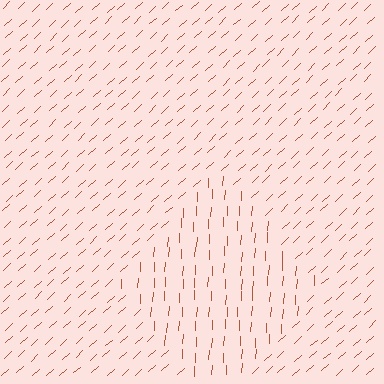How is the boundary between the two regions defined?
The boundary is defined purely by a change in line orientation (approximately 45 degrees difference). All lines are the same color and thickness.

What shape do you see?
I see a diamond.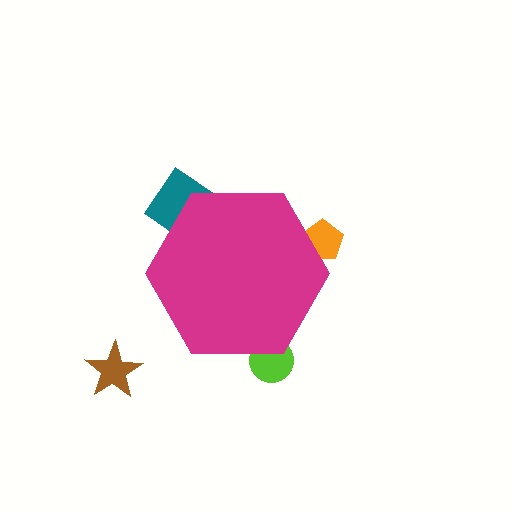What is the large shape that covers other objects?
A magenta hexagon.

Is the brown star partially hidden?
No, the brown star is fully visible.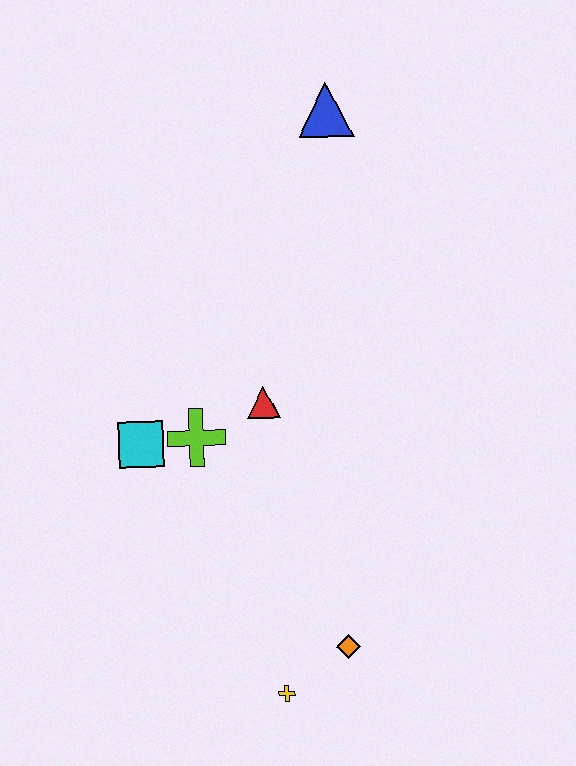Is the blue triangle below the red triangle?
No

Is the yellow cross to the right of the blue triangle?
No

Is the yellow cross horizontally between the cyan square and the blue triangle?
Yes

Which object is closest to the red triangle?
The lime cross is closest to the red triangle.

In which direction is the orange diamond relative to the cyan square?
The orange diamond is below the cyan square.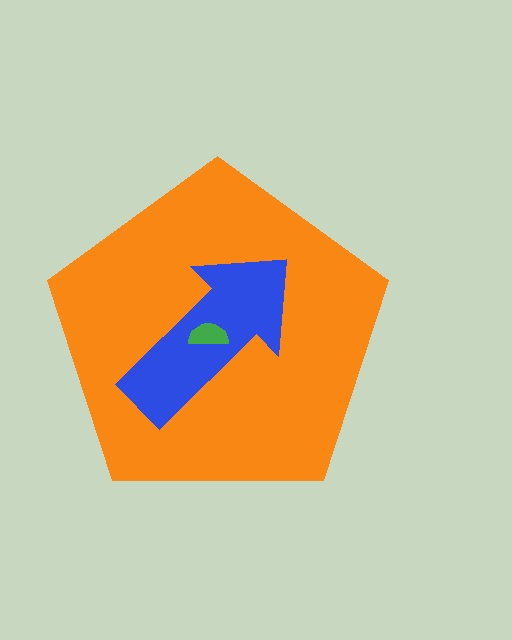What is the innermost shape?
The green semicircle.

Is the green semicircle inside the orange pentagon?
Yes.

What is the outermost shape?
The orange pentagon.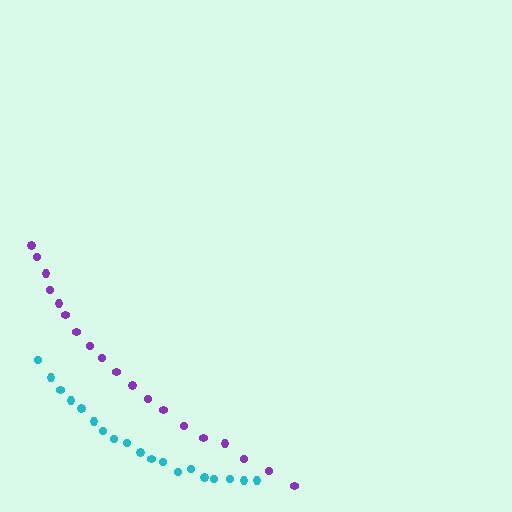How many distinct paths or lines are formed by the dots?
There are 2 distinct paths.